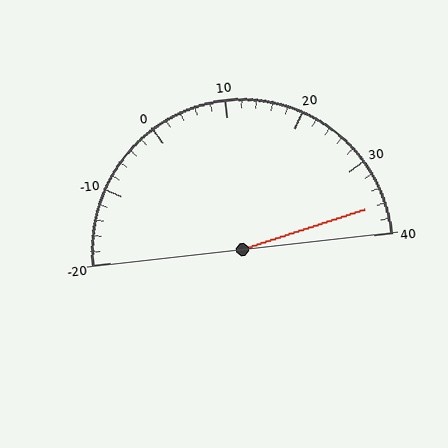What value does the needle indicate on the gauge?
The needle indicates approximately 36.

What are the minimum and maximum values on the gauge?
The gauge ranges from -20 to 40.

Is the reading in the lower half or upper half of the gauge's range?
The reading is in the upper half of the range (-20 to 40).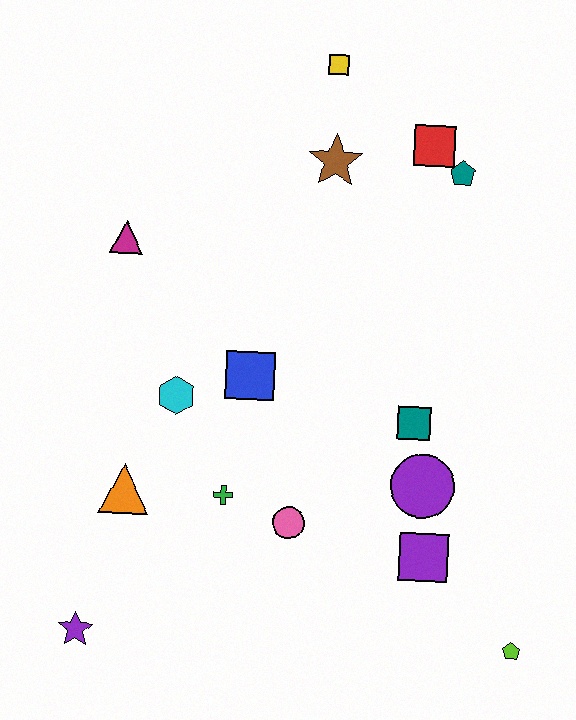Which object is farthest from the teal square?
The purple star is farthest from the teal square.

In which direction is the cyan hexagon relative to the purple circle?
The cyan hexagon is to the left of the purple circle.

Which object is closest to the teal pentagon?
The red square is closest to the teal pentagon.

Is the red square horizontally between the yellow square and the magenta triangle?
No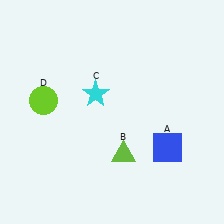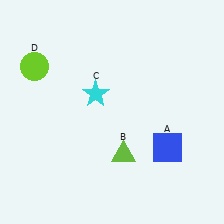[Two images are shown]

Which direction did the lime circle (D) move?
The lime circle (D) moved up.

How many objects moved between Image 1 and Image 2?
1 object moved between the two images.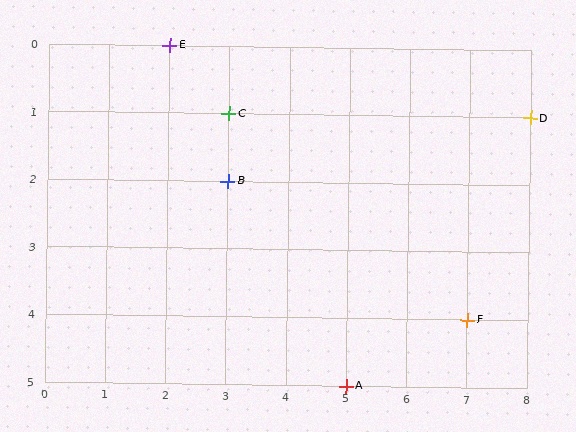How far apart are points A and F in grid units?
Points A and F are 2 columns and 1 row apart (about 2.2 grid units diagonally).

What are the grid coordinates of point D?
Point D is at grid coordinates (8, 1).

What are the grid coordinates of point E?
Point E is at grid coordinates (2, 0).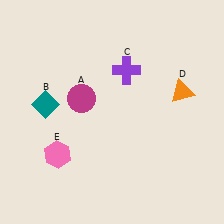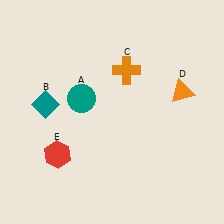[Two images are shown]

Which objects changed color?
A changed from magenta to teal. C changed from purple to orange. E changed from pink to red.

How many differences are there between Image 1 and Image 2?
There are 3 differences between the two images.